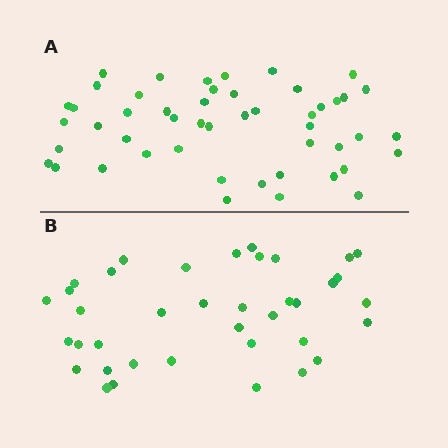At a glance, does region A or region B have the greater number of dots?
Region A (the top region) has more dots.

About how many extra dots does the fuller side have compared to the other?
Region A has roughly 12 or so more dots than region B.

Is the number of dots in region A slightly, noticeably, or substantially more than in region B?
Region A has noticeably more, but not dramatically so. The ratio is roughly 1.3 to 1.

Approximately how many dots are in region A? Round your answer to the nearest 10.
About 50 dots. (The exact count is 49, which rounds to 50.)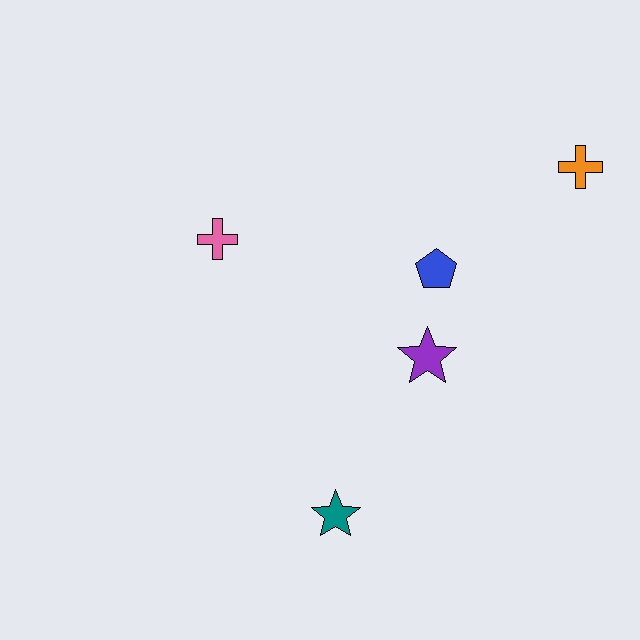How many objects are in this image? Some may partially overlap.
There are 5 objects.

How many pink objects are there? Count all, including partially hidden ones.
There is 1 pink object.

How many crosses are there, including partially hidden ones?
There are 2 crosses.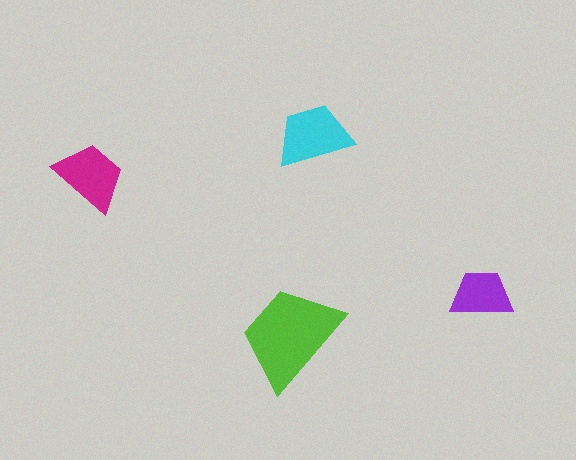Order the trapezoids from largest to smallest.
the lime one, the cyan one, the magenta one, the purple one.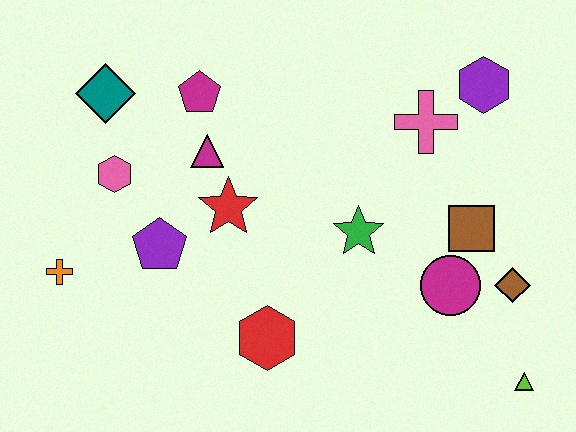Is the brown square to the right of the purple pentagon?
Yes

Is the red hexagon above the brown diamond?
No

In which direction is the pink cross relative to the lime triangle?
The pink cross is above the lime triangle.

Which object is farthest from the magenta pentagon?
The lime triangle is farthest from the magenta pentagon.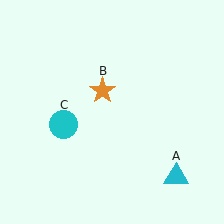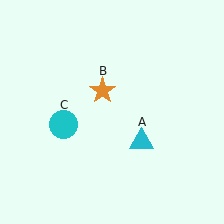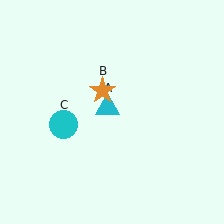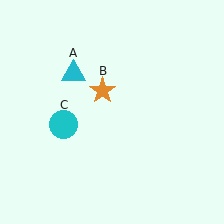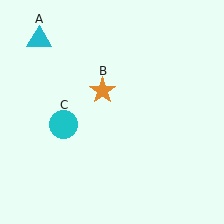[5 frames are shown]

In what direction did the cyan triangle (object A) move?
The cyan triangle (object A) moved up and to the left.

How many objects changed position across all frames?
1 object changed position: cyan triangle (object A).